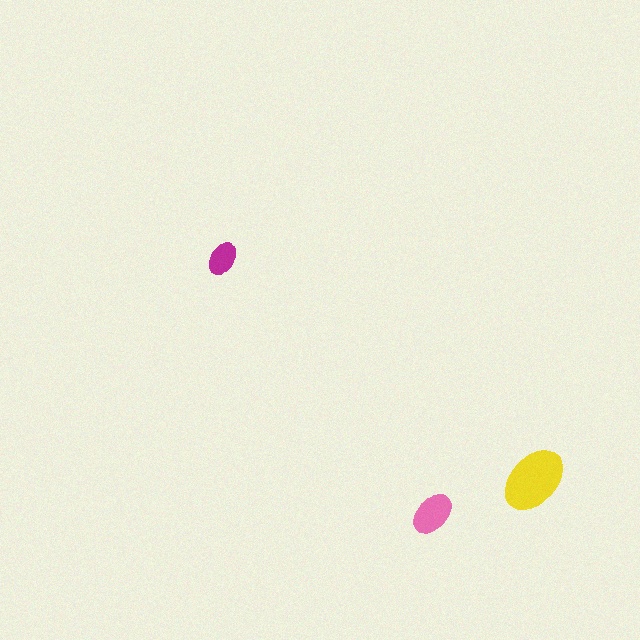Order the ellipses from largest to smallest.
the yellow one, the pink one, the magenta one.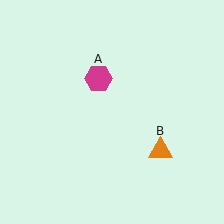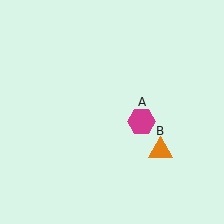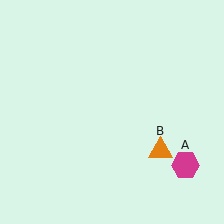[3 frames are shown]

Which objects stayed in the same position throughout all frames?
Orange triangle (object B) remained stationary.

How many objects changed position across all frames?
1 object changed position: magenta hexagon (object A).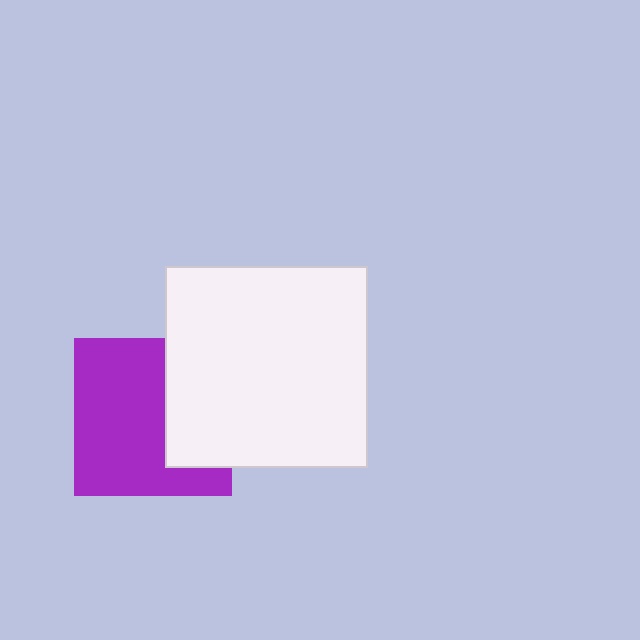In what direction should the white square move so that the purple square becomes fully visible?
The white square should move right. That is the shortest direction to clear the overlap and leave the purple square fully visible.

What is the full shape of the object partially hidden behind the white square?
The partially hidden object is a purple square.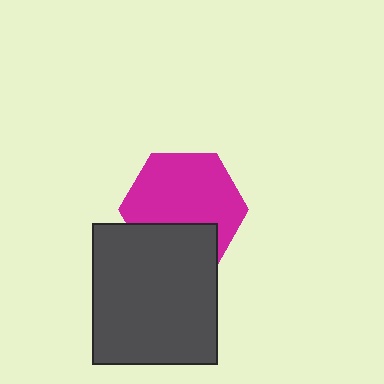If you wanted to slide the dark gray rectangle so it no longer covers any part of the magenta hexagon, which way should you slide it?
Slide it down — that is the most direct way to separate the two shapes.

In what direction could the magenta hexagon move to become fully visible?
The magenta hexagon could move up. That would shift it out from behind the dark gray rectangle entirely.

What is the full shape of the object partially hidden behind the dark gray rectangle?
The partially hidden object is a magenta hexagon.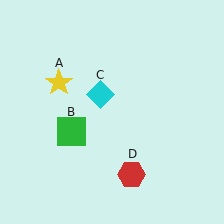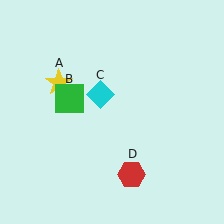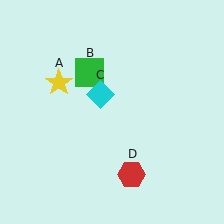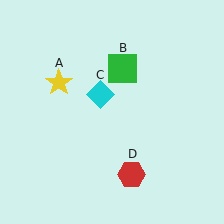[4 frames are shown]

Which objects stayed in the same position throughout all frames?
Yellow star (object A) and cyan diamond (object C) and red hexagon (object D) remained stationary.